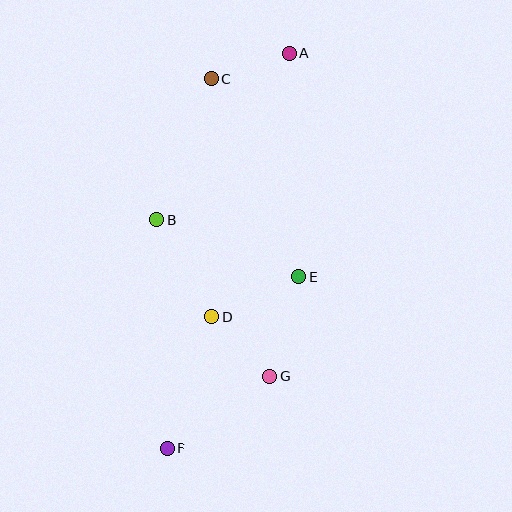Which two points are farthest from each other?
Points A and F are farthest from each other.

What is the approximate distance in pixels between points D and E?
The distance between D and E is approximately 96 pixels.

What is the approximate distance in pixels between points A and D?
The distance between A and D is approximately 275 pixels.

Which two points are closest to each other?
Points A and C are closest to each other.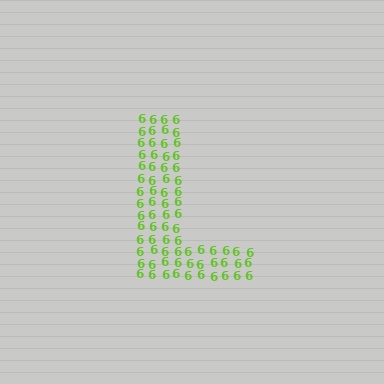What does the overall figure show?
The overall figure shows the letter L.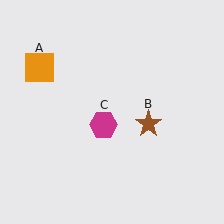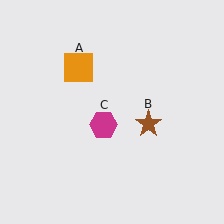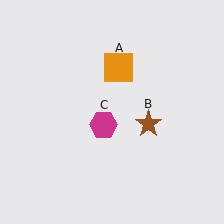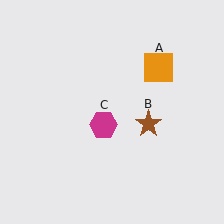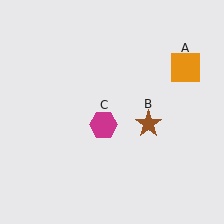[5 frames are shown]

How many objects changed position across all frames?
1 object changed position: orange square (object A).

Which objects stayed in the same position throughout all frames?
Brown star (object B) and magenta hexagon (object C) remained stationary.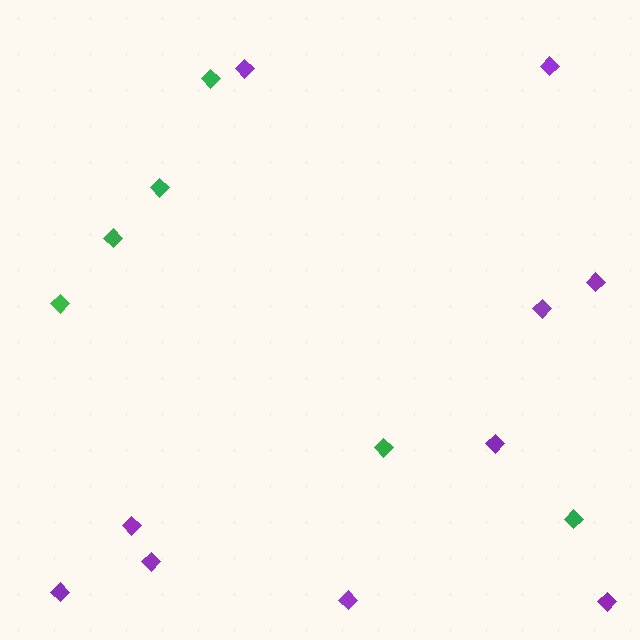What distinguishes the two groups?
There are 2 groups: one group of green diamonds (6) and one group of purple diamonds (10).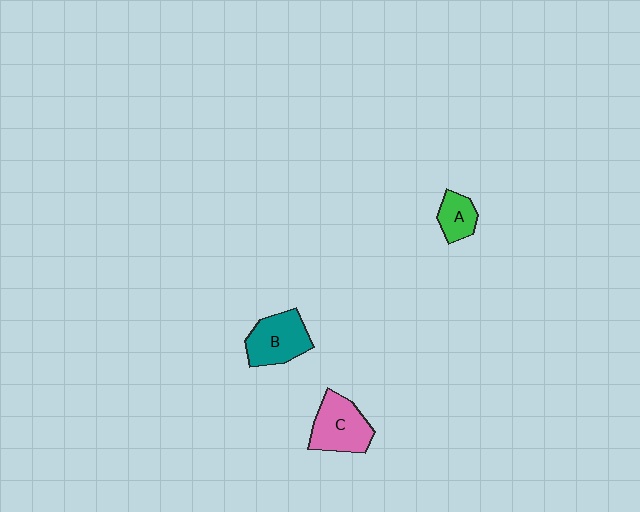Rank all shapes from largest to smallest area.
From largest to smallest: C (pink), B (teal), A (green).